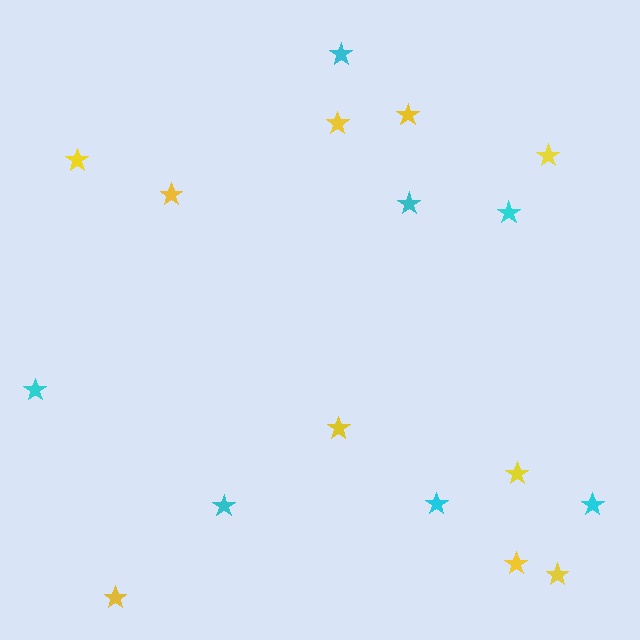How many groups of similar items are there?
There are 2 groups: one group of yellow stars (10) and one group of cyan stars (7).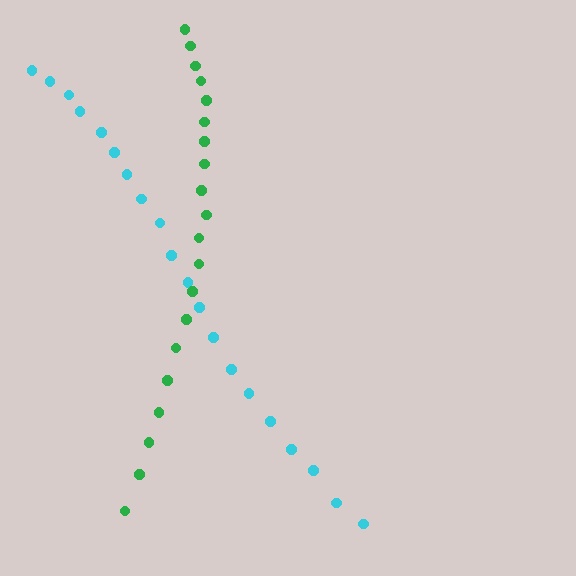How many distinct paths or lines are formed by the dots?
There are 2 distinct paths.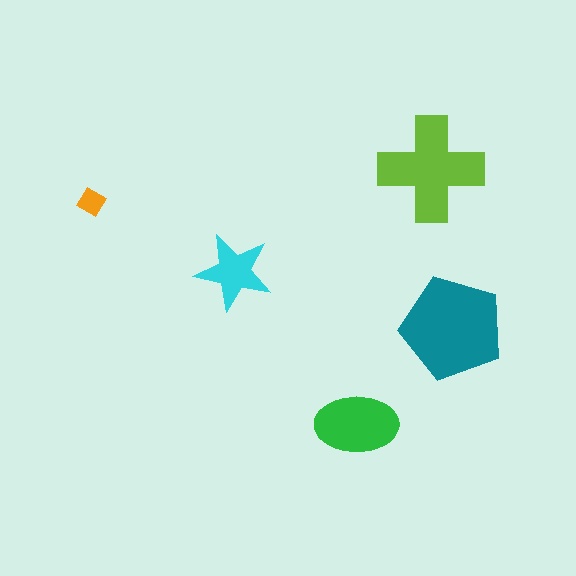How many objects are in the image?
There are 5 objects in the image.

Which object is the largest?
The teal pentagon.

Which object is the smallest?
The orange diamond.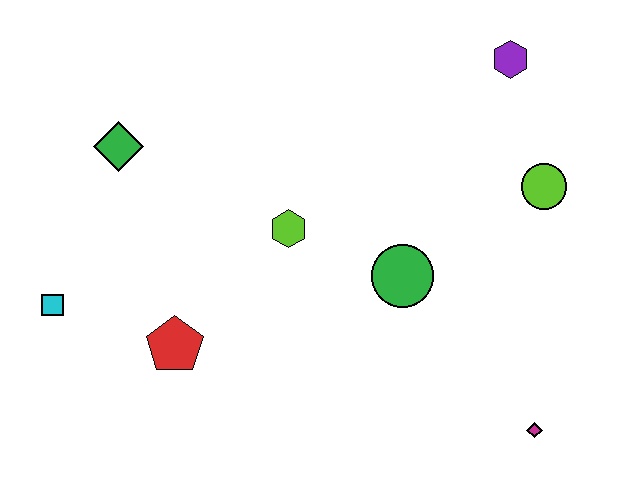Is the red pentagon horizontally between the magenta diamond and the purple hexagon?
No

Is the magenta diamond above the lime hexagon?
No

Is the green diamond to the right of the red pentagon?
No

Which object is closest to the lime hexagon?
The green circle is closest to the lime hexagon.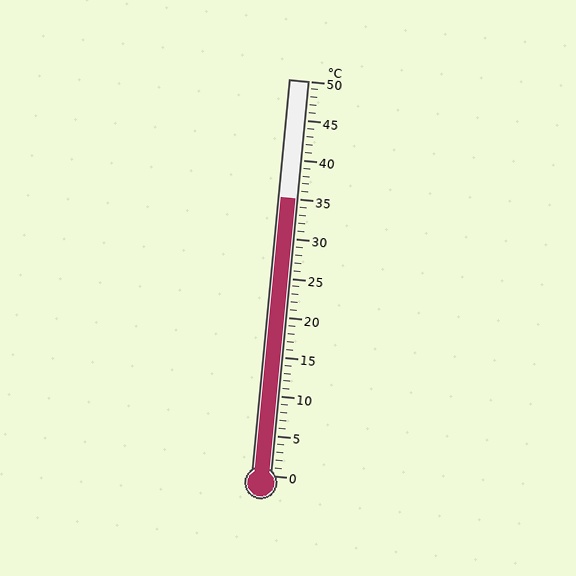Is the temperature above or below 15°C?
The temperature is above 15°C.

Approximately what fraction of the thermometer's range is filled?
The thermometer is filled to approximately 70% of its range.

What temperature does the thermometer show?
The thermometer shows approximately 35°C.